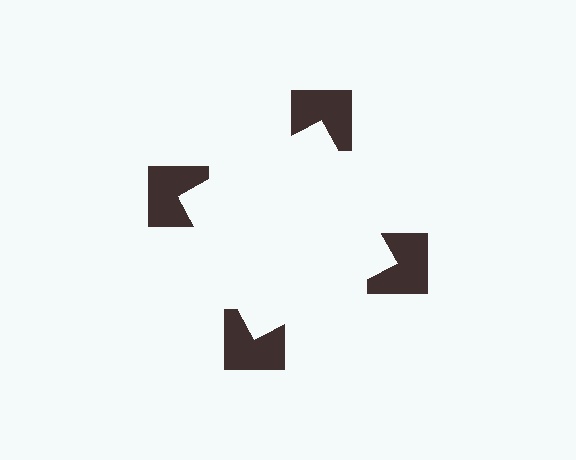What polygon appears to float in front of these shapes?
An illusory square — its edges are inferred from the aligned wedge cuts in the notched squares, not physically drawn.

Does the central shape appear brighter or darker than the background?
It typically appears slightly brighter than the background, even though no actual brightness change is drawn.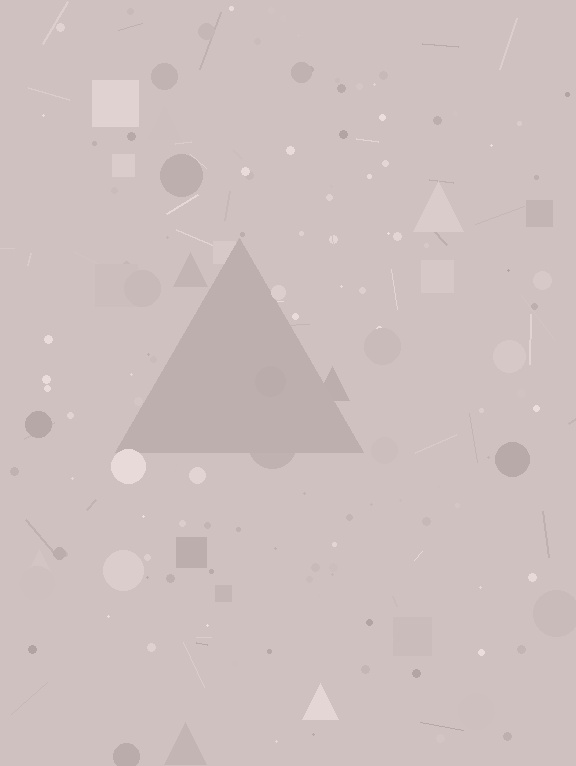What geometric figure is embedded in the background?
A triangle is embedded in the background.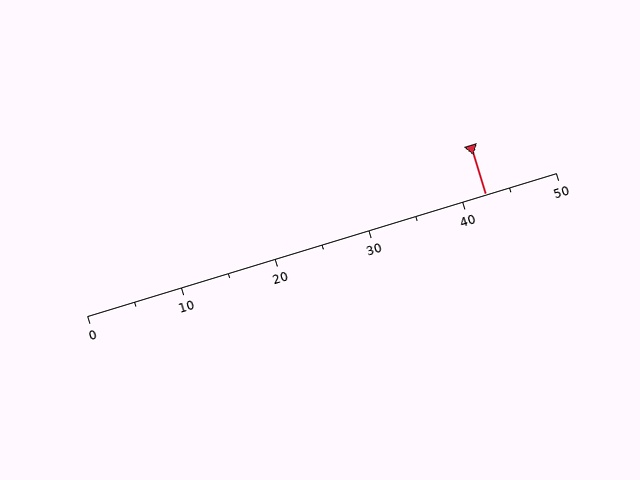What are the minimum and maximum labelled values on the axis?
The axis runs from 0 to 50.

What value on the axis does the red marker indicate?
The marker indicates approximately 42.5.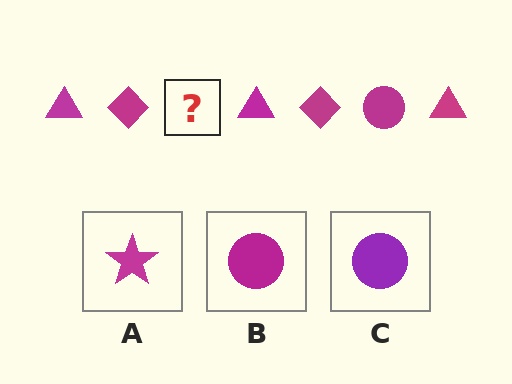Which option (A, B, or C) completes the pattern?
B.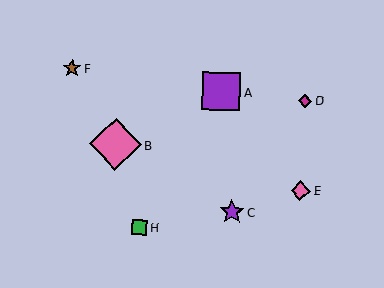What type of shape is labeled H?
Shape H is a green square.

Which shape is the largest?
The pink diamond (labeled B) is the largest.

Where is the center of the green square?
The center of the green square is at (140, 227).